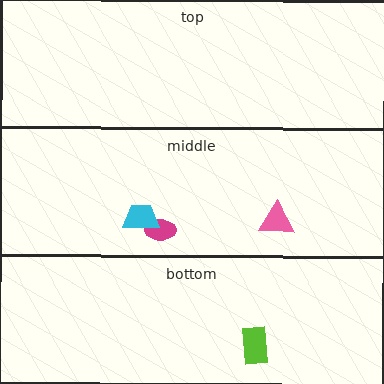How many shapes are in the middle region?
3.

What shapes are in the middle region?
The magenta ellipse, the cyan trapezoid, the pink triangle.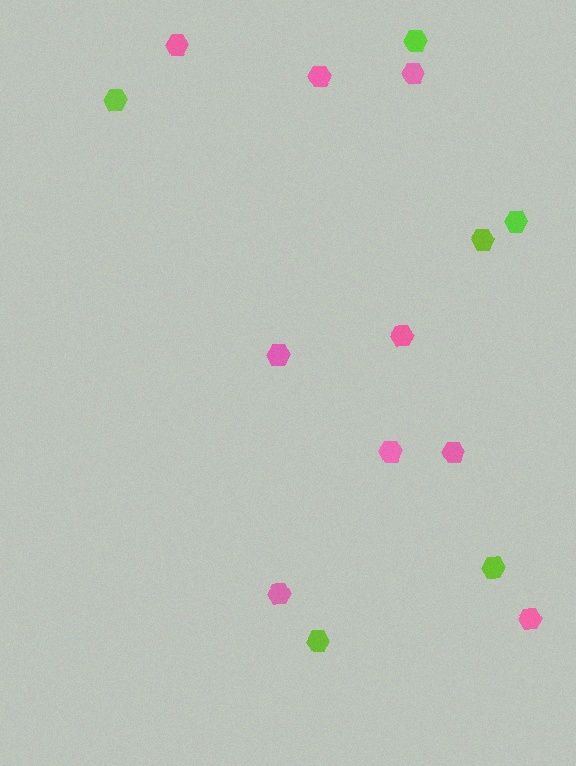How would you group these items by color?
There are 2 groups: one group of pink hexagons (9) and one group of lime hexagons (6).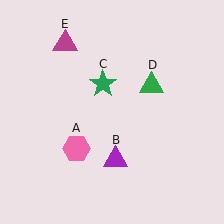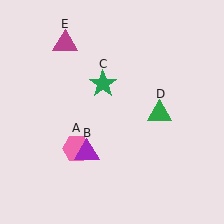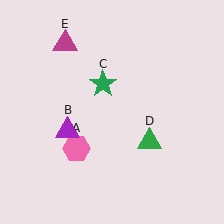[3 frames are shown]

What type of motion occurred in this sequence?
The purple triangle (object B), green triangle (object D) rotated clockwise around the center of the scene.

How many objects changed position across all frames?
2 objects changed position: purple triangle (object B), green triangle (object D).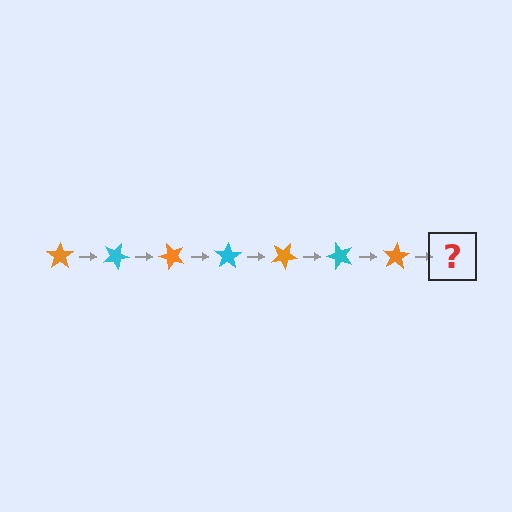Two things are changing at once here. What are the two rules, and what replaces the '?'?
The two rules are that it rotates 25 degrees each step and the color cycles through orange and cyan. The '?' should be a cyan star, rotated 175 degrees from the start.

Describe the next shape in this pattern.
It should be a cyan star, rotated 175 degrees from the start.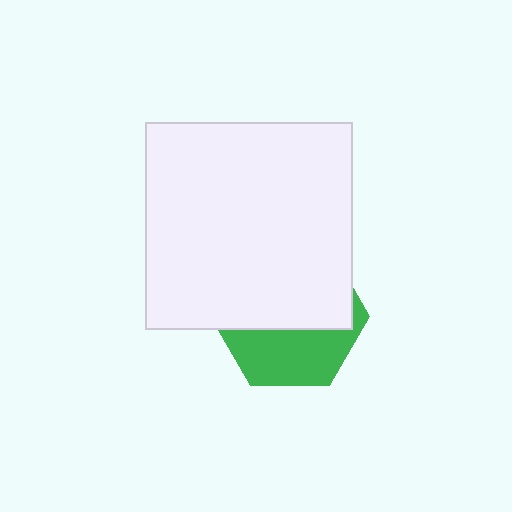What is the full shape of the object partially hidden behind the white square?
The partially hidden object is a green hexagon.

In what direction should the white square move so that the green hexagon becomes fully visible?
The white square should move up. That is the shortest direction to clear the overlap and leave the green hexagon fully visible.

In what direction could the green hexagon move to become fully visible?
The green hexagon could move down. That would shift it out from behind the white square entirely.